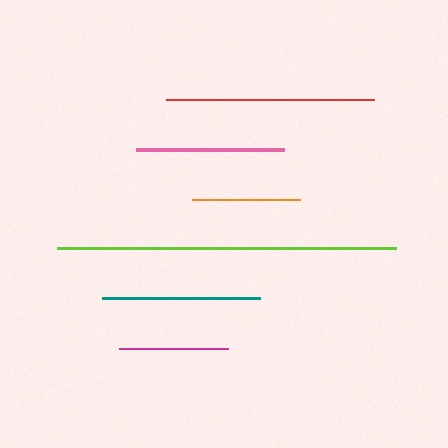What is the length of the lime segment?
The lime segment is approximately 339 pixels long.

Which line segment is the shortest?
The orange line is the shortest at approximately 107 pixels.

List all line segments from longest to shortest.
From longest to shortest: lime, red, teal, pink, magenta, orange.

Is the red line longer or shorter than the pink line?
The red line is longer than the pink line.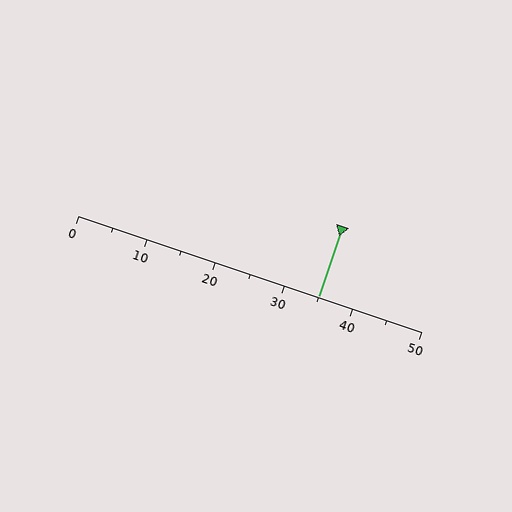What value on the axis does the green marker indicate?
The marker indicates approximately 35.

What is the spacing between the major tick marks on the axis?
The major ticks are spaced 10 apart.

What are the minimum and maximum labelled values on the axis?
The axis runs from 0 to 50.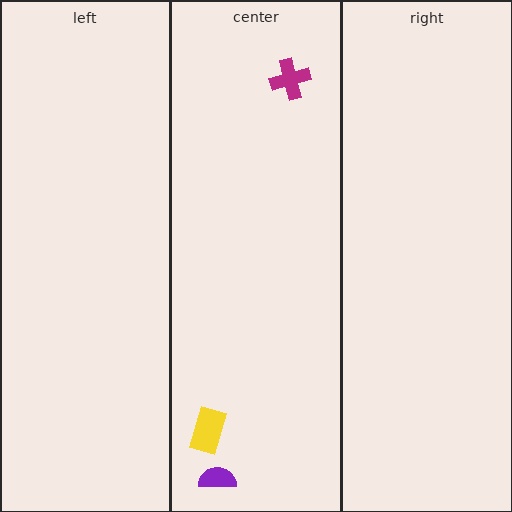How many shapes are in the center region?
3.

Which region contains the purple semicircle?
The center region.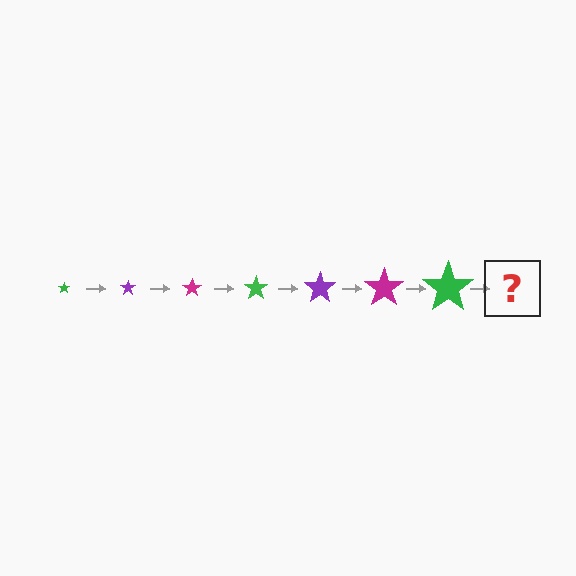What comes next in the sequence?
The next element should be a purple star, larger than the previous one.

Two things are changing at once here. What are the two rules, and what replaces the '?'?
The two rules are that the star grows larger each step and the color cycles through green, purple, and magenta. The '?' should be a purple star, larger than the previous one.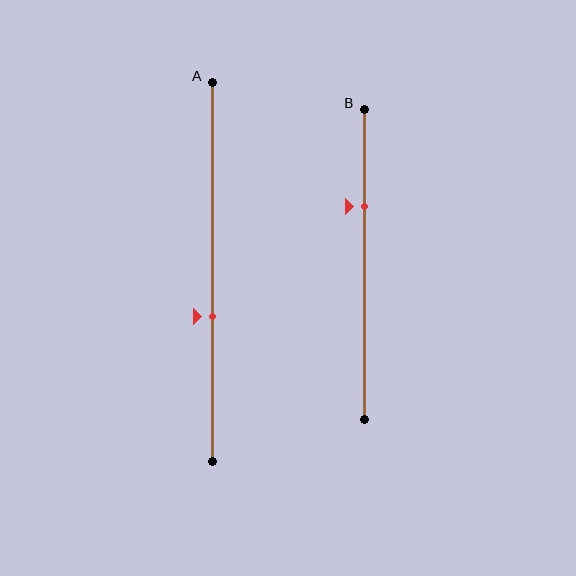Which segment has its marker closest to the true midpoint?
Segment A has its marker closest to the true midpoint.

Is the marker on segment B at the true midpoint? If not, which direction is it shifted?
No, the marker on segment B is shifted upward by about 19% of the segment length.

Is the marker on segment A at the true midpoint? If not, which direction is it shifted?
No, the marker on segment A is shifted downward by about 12% of the segment length.